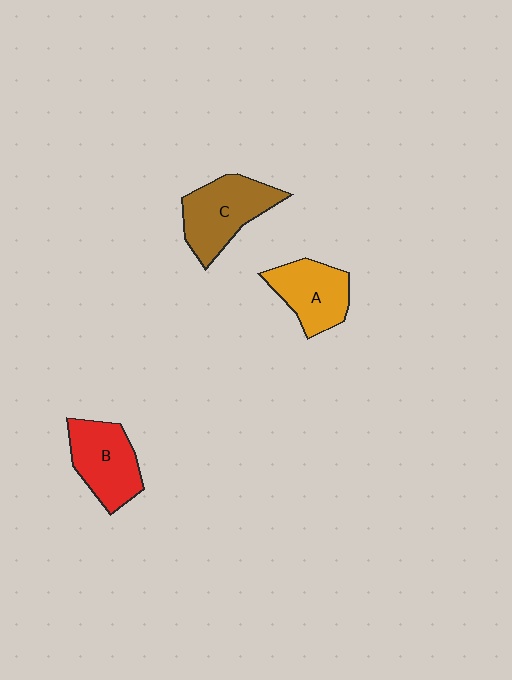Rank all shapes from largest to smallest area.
From largest to smallest: C (brown), B (red), A (orange).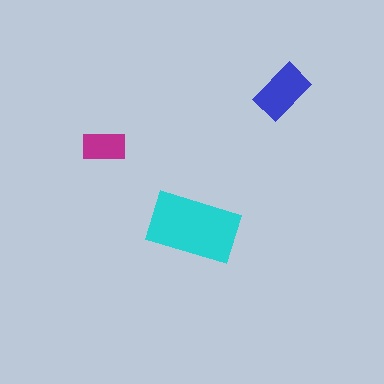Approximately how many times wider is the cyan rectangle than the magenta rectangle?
About 2 times wider.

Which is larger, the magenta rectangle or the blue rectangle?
The blue one.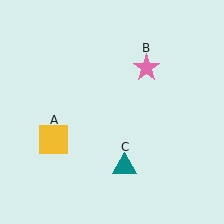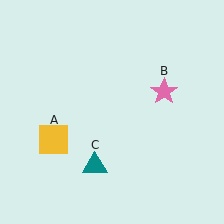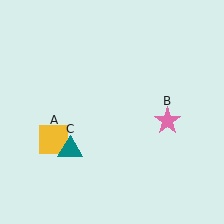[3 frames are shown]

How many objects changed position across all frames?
2 objects changed position: pink star (object B), teal triangle (object C).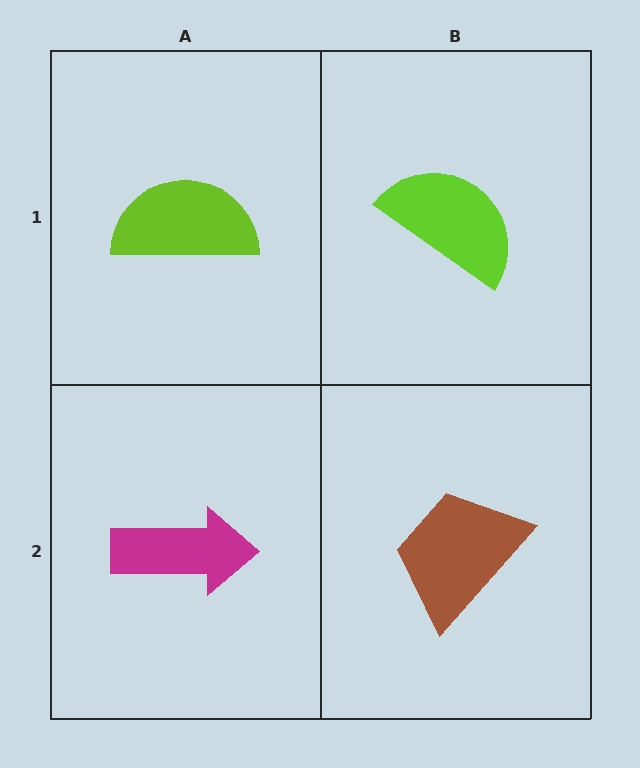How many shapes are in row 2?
2 shapes.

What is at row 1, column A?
A lime semicircle.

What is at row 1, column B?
A lime semicircle.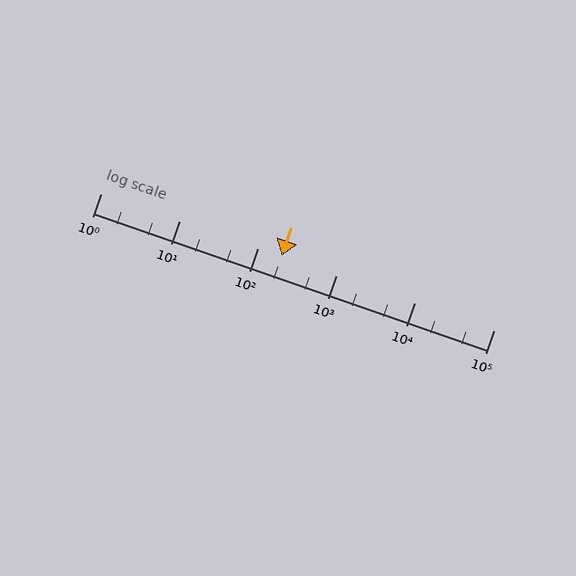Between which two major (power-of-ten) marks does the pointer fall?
The pointer is between 100 and 1000.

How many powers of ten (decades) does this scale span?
The scale spans 5 decades, from 1 to 100000.